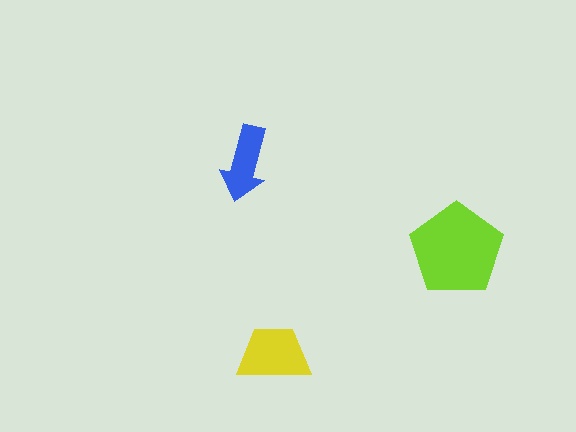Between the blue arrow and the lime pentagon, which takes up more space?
The lime pentagon.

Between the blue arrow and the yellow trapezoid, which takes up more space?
The yellow trapezoid.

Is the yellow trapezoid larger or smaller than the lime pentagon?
Smaller.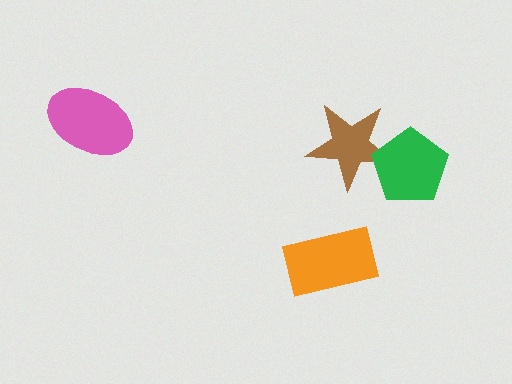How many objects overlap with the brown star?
1 object overlaps with the brown star.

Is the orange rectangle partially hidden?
No, no other shape covers it.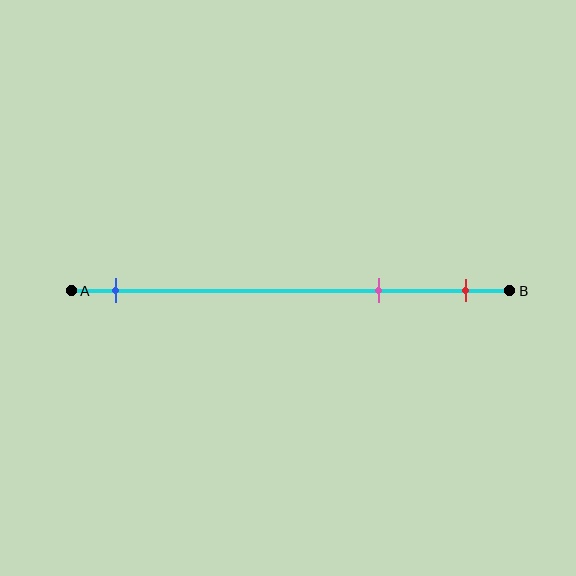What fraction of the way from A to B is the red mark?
The red mark is approximately 90% (0.9) of the way from A to B.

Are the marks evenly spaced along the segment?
No, the marks are not evenly spaced.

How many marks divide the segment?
There are 3 marks dividing the segment.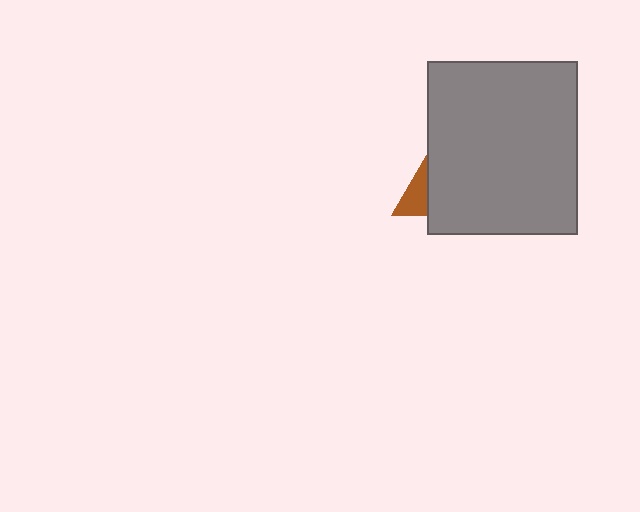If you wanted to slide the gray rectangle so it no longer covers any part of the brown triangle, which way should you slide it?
Slide it right — that is the most direct way to separate the two shapes.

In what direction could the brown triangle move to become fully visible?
The brown triangle could move left. That would shift it out from behind the gray rectangle entirely.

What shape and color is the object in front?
The object in front is a gray rectangle.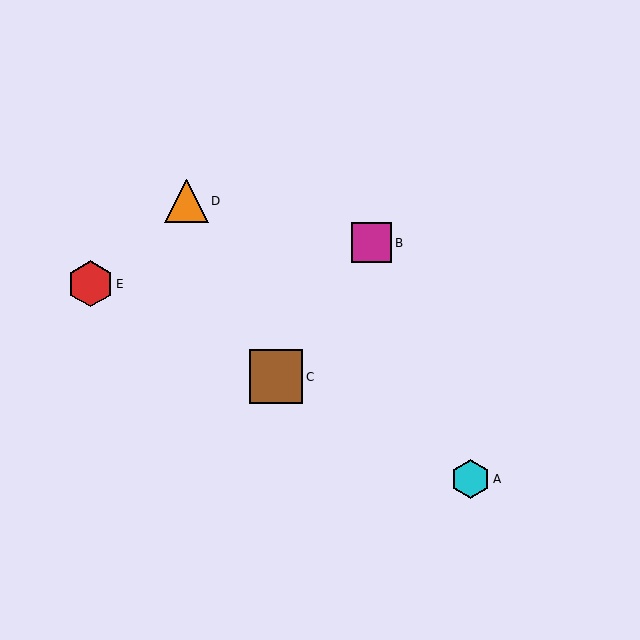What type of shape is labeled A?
Shape A is a cyan hexagon.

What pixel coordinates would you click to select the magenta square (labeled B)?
Click at (371, 243) to select the magenta square B.